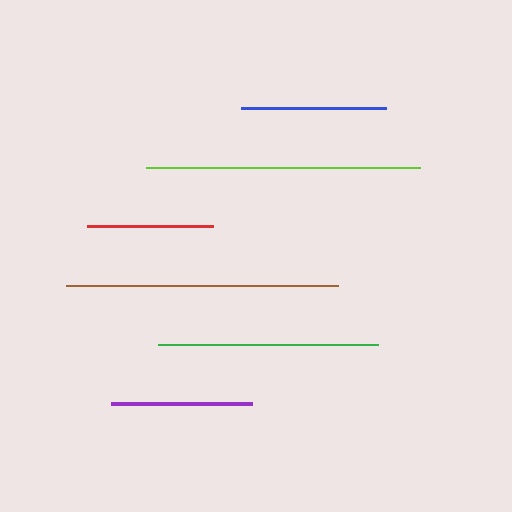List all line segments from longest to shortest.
From longest to shortest: lime, brown, green, blue, purple, red.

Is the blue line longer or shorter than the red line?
The blue line is longer than the red line.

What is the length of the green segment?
The green segment is approximately 220 pixels long.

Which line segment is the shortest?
The red line is the shortest at approximately 126 pixels.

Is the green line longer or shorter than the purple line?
The green line is longer than the purple line.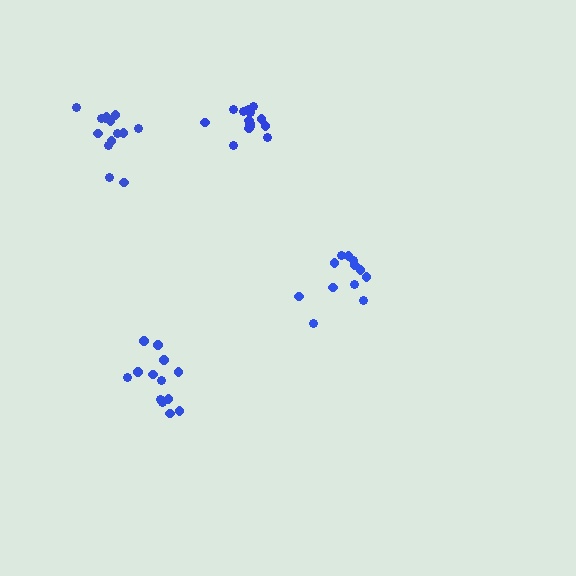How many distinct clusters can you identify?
There are 4 distinct clusters.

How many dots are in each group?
Group 1: 13 dots, Group 2: 12 dots, Group 3: 14 dots, Group 4: 14 dots (53 total).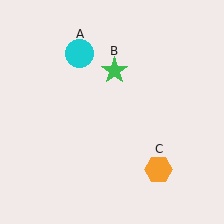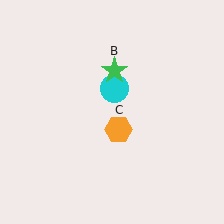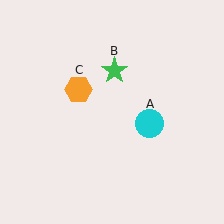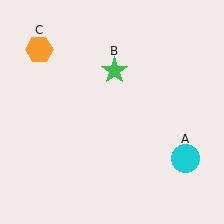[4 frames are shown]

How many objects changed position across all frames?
2 objects changed position: cyan circle (object A), orange hexagon (object C).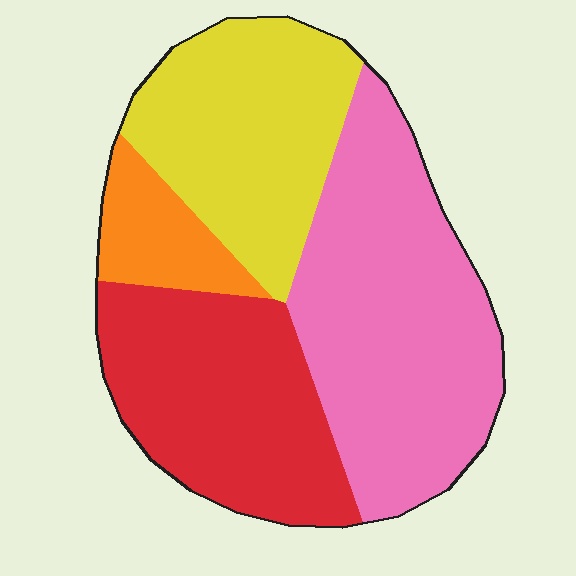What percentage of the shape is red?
Red takes up between a quarter and a half of the shape.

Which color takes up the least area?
Orange, at roughly 10%.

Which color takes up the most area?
Pink, at roughly 40%.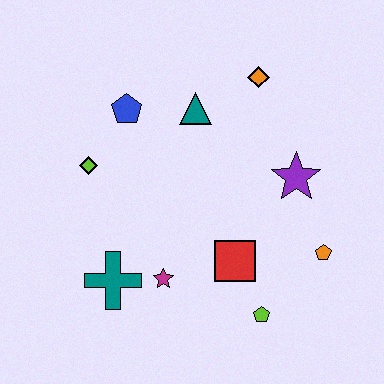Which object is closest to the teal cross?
The magenta star is closest to the teal cross.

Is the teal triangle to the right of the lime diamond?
Yes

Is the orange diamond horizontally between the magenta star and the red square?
No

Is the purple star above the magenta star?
Yes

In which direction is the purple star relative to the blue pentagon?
The purple star is to the right of the blue pentagon.